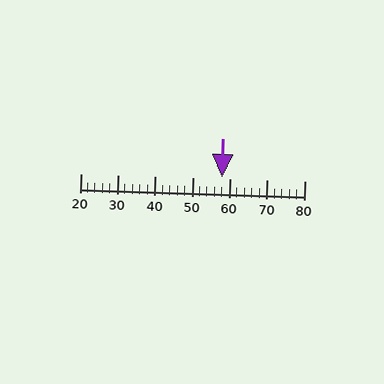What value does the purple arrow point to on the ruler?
The purple arrow points to approximately 58.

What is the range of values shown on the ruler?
The ruler shows values from 20 to 80.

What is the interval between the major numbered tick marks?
The major tick marks are spaced 10 units apart.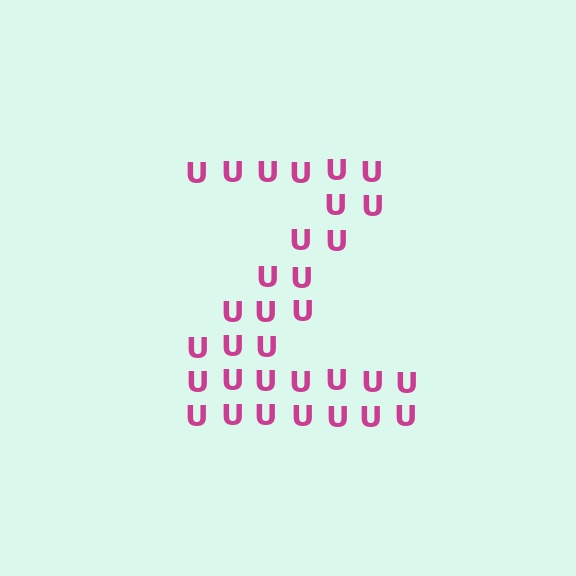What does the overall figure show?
The overall figure shows the letter Z.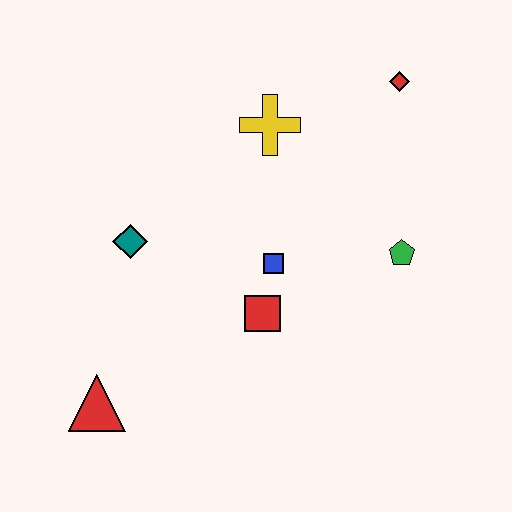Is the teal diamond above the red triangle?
Yes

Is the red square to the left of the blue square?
Yes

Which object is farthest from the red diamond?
The red triangle is farthest from the red diamond.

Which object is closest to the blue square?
The red square is closest to the blue square.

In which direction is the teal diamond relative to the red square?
The teal diamond is to the left of the red square.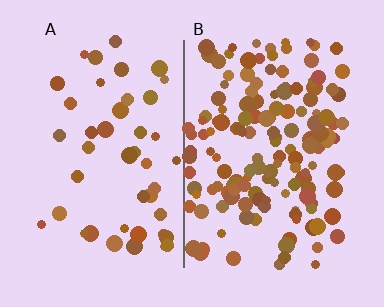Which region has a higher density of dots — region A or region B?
B (the right).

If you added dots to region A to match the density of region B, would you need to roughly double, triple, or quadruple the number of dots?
Approximately triple.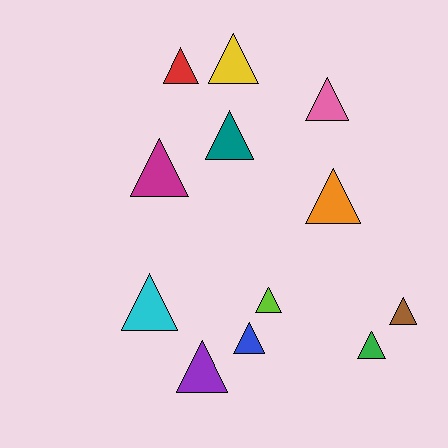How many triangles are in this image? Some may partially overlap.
There are 12 triangles.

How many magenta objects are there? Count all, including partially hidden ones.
There is 1 magenta object.